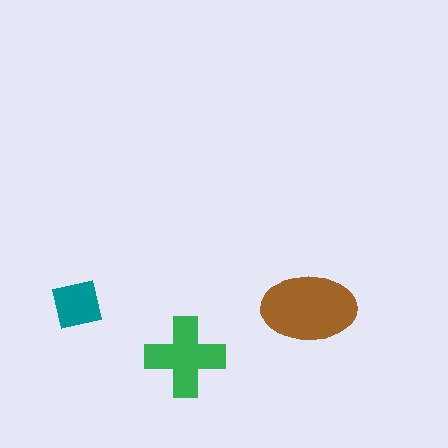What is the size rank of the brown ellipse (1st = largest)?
1st.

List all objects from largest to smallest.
The brown ellipse, the green cross, the teal square.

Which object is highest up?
The teal square is topmost.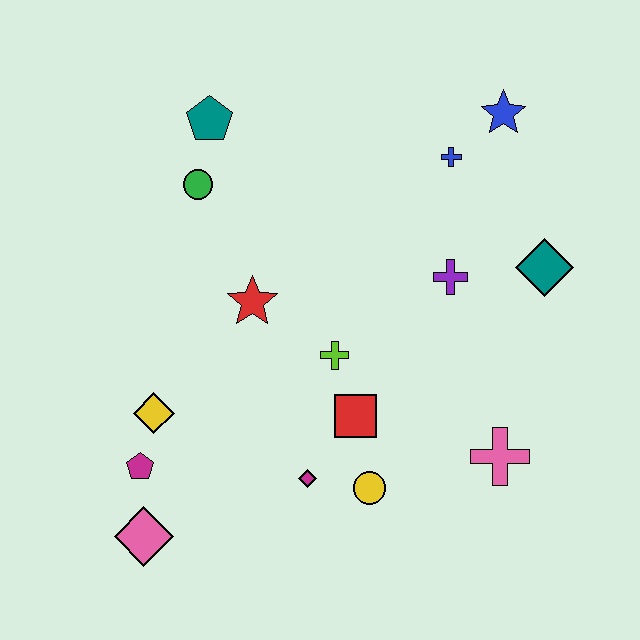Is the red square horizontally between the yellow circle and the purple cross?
No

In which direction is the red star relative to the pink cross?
The red star is to the left of the pink cross.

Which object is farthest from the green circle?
The pink cross is farthest from the green circle.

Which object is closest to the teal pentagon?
The green circle is closest to the teal pentagon.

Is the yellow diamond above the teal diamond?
No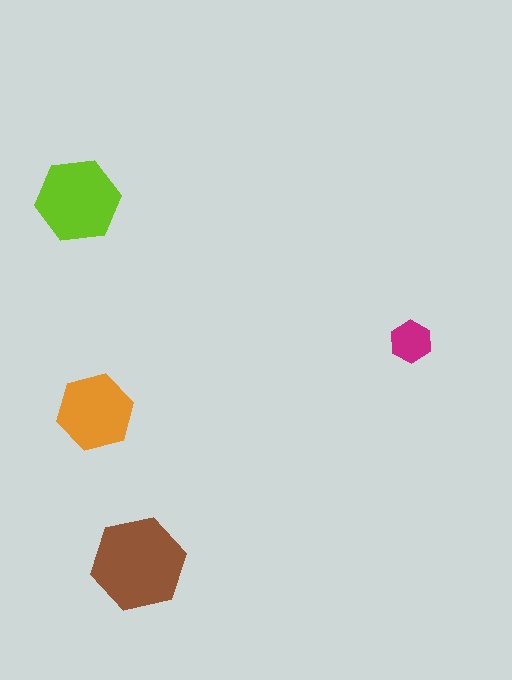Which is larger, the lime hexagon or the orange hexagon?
The lime one.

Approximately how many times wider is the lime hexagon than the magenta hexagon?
About 2 times wider.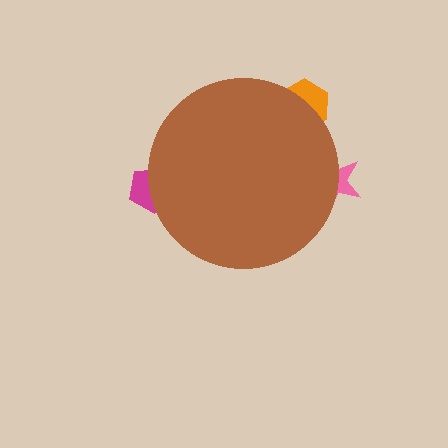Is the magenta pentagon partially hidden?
Yes, the magenta pentagon is partially hidden behind the brown circle.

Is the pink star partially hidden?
Yes, the pink star is partially hidden behind the brown circle.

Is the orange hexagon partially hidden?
Yes, the orange hexagon is partially hidden behind the brown circle.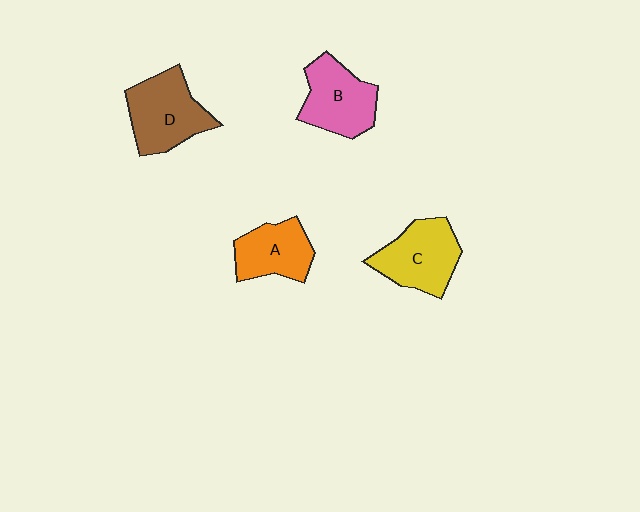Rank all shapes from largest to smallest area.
From largest to smallest: D (brown), C (yellow), B (pink), A (orange).